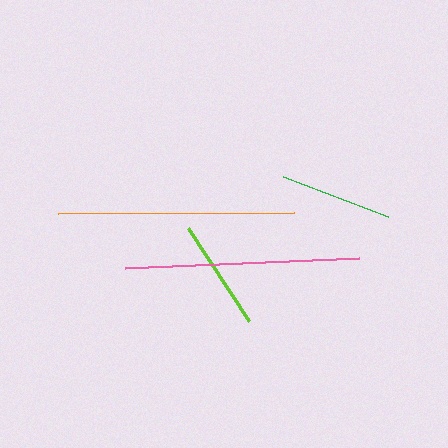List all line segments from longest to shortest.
From longest to shortest: orange, pink, lime, green.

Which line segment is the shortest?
The green line is the shortest at approximately 111 pixels.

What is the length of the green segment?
The green segment is approximately 111 pixels long.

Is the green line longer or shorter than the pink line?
The pink line is longer than the green line.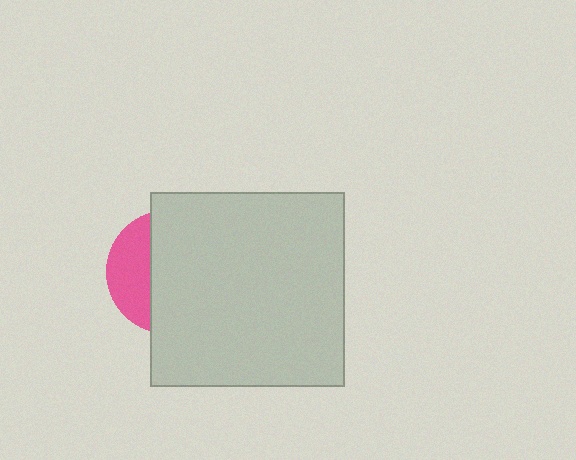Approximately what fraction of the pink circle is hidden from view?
Roughly 69% of the pink circle is hidden behind the light gray square.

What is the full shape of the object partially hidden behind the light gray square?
The partially hidden object is a pink circle.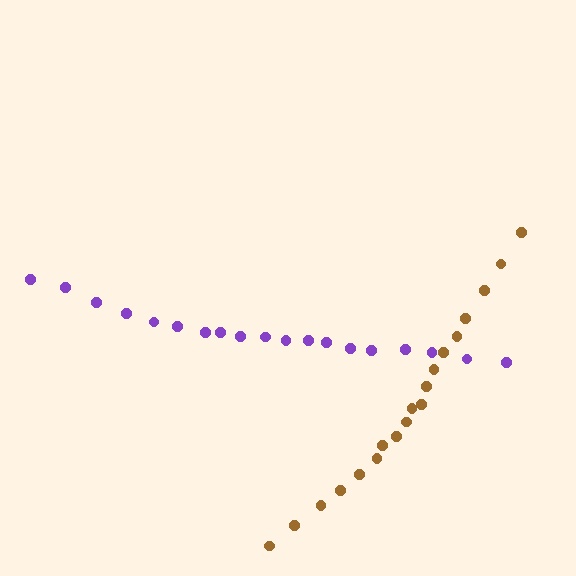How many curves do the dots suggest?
There are 2 distinct paths.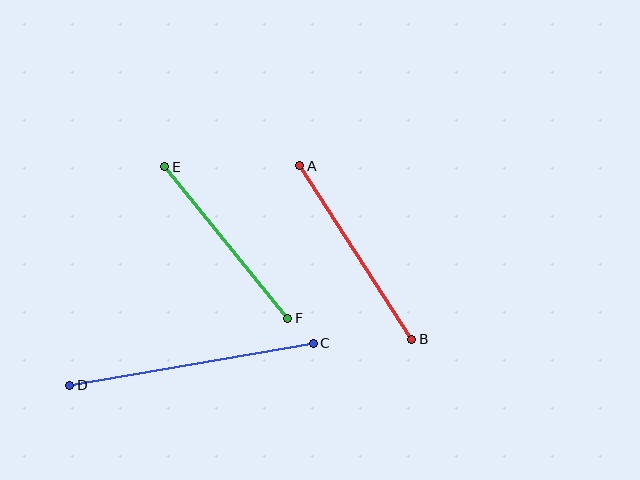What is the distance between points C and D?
The distance is approximately 247 pixels.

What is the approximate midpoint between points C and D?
The midpoint is at approximately (192, 364) pixels.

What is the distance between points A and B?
The distance is approximately 207 pixels.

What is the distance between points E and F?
The distance is approximately 195 pixels.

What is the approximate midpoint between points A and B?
The midpoint is at approximately (356, 252) pixels.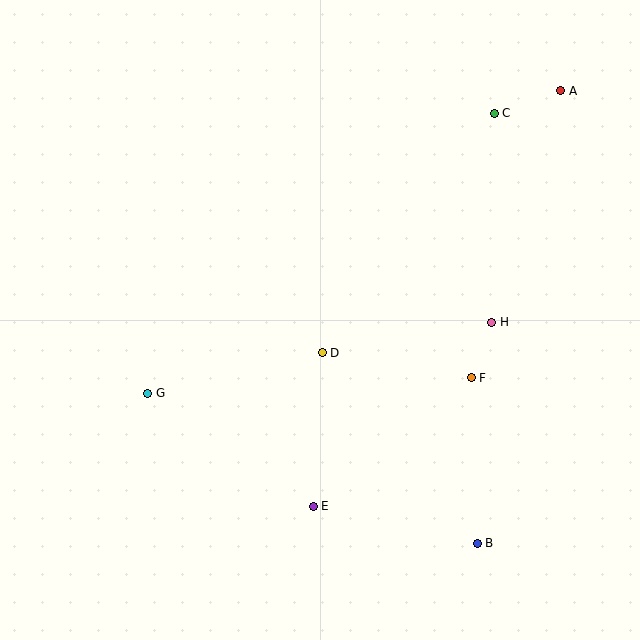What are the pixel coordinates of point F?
Point F is at (471, 378).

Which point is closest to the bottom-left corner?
Point G is closest to the bottom-left corner.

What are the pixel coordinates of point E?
Point E is at (313, 506).